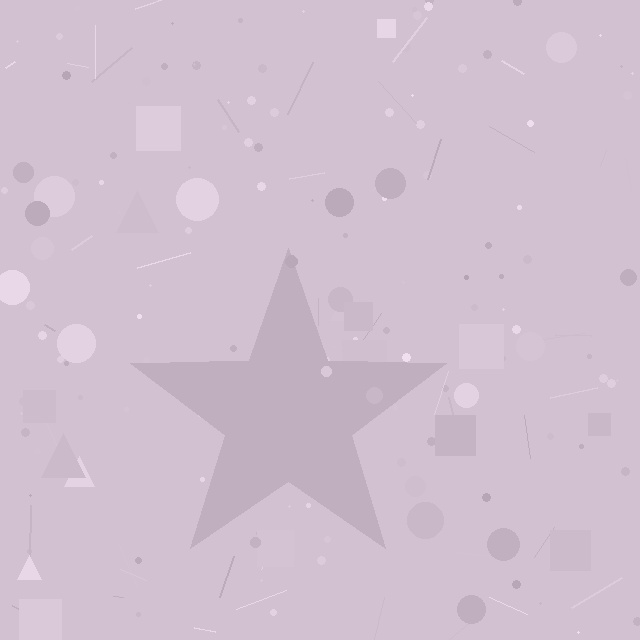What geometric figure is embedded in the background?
A star is embedded in the background.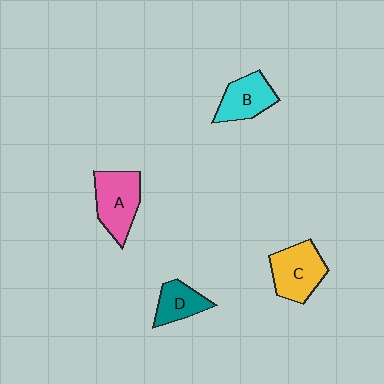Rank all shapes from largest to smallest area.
From largest to smallest: A (pink), C (yellow), B (cyan), D (teal).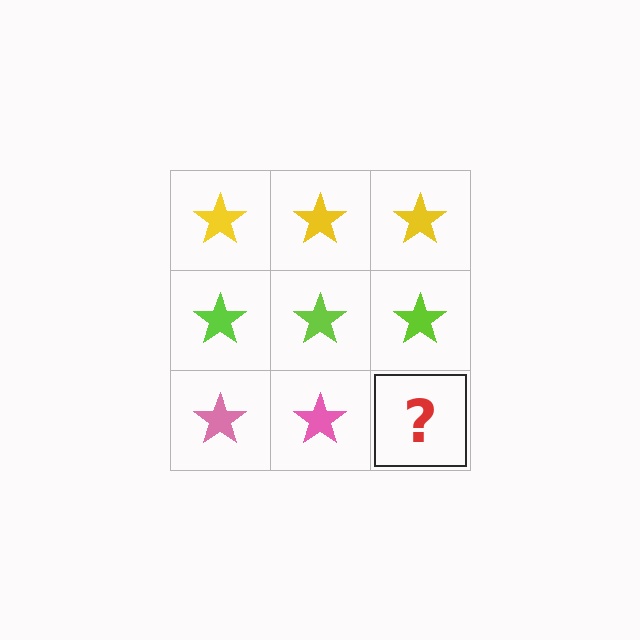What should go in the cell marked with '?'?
The missing cell should contain a pink star.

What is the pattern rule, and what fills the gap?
The rule is that each row has a consistent color. The gap should be filled with a pink star.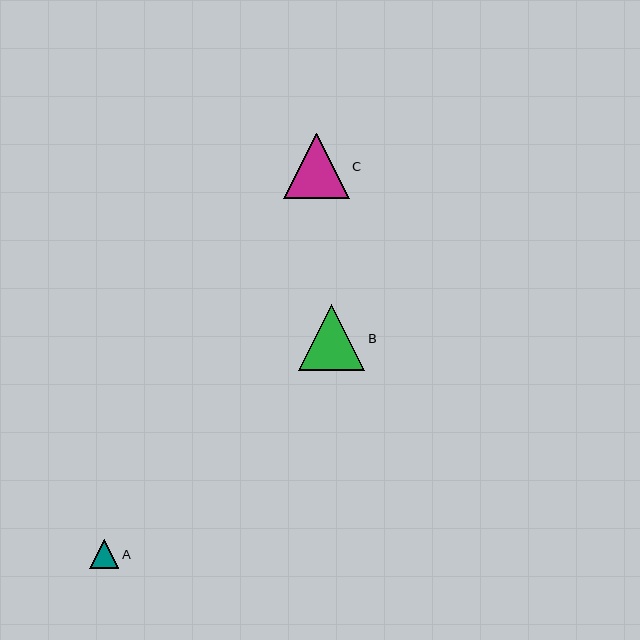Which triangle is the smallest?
Triangle A is the smallest with a size of approximately 29 pixels.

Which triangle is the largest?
Triangle B is the largest with a size of approximately 66 pixels.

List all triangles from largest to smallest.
From largest to smallest: B, C, A.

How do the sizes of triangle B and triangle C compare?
Triangle B and triangle C are approximately the same size.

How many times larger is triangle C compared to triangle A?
Triangle C is approximately 2.3 times the size of triangle A.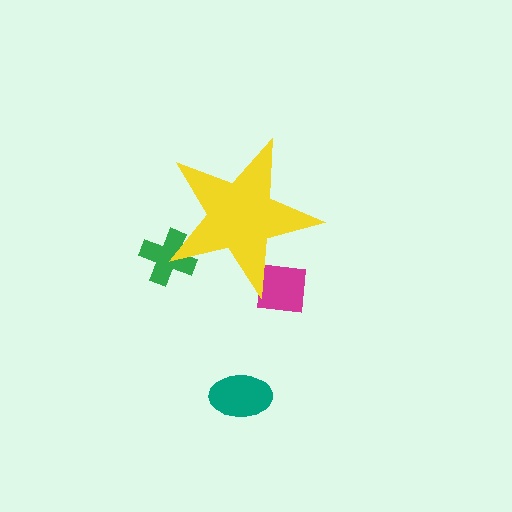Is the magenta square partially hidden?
Yes, the magenta square is partially hidden behind the yellow star.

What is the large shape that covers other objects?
A yellow star.